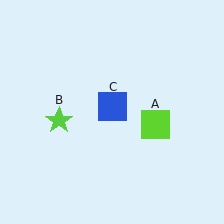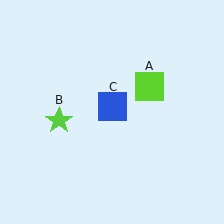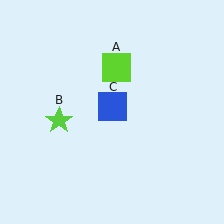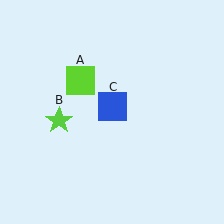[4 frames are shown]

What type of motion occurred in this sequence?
The lime square (object A) rotated counterclockwise around the center of the scene.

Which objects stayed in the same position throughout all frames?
Lime star (object B) and blue square (object C) remained stationary.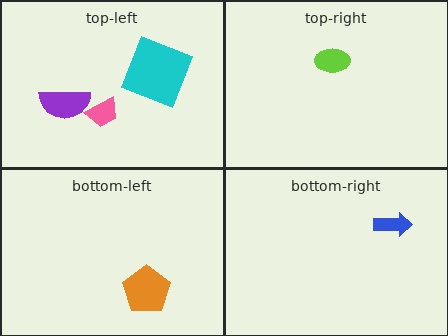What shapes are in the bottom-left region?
The orange pentagon.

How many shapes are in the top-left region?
3.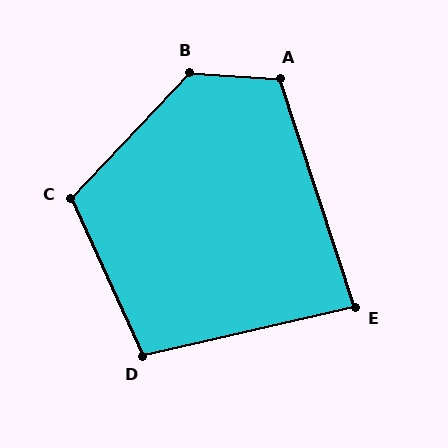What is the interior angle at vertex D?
Approximately 101 degrees (obtuse).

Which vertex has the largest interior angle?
B, at approximately 129 degrees.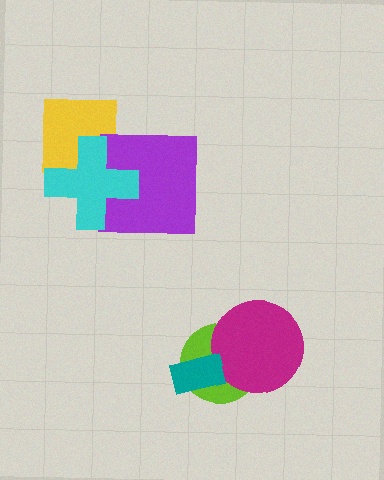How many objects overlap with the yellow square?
1 object overlaps with the yellow square.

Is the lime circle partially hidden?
Yes, it is partially covered by another shape.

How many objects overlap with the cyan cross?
2 objects overlap with the cyan cross.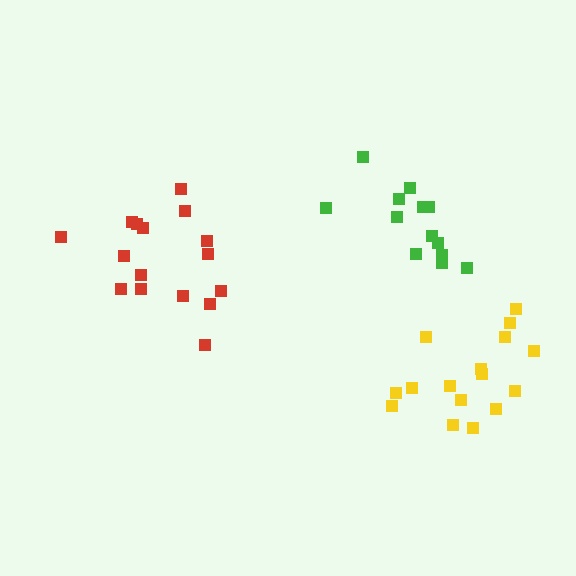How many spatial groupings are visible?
There are 3 spatial groupings.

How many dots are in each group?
Group 1: 13 dots, Group 2: 16 dots, Group 3: 16 dots (45 total).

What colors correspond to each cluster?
The clusters are colored: green, red, yellow.